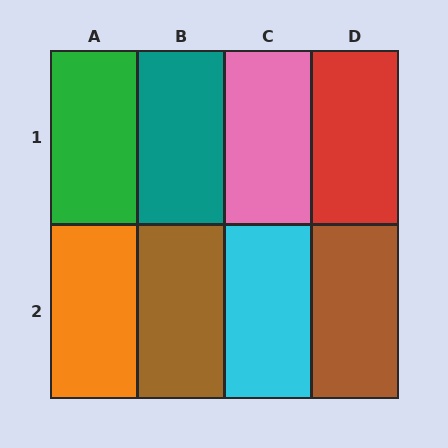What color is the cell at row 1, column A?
Green.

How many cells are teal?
1 cell is teal.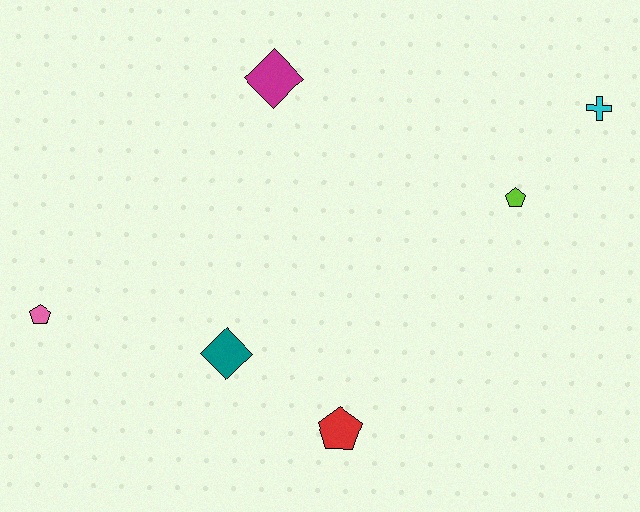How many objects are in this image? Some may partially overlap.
There are 6 objects.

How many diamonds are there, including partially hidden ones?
There are 2 diamonds.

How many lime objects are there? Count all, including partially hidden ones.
There is 1 lime object.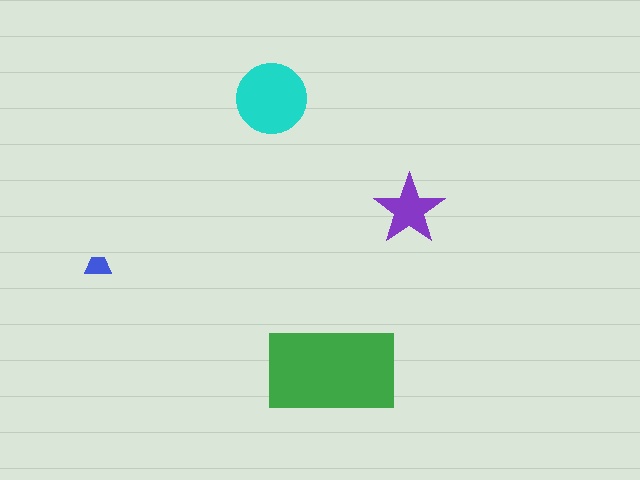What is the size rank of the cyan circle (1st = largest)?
2nd.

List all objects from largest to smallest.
The green rectangle, the cyan circle, the purple star, the blue trapezoid.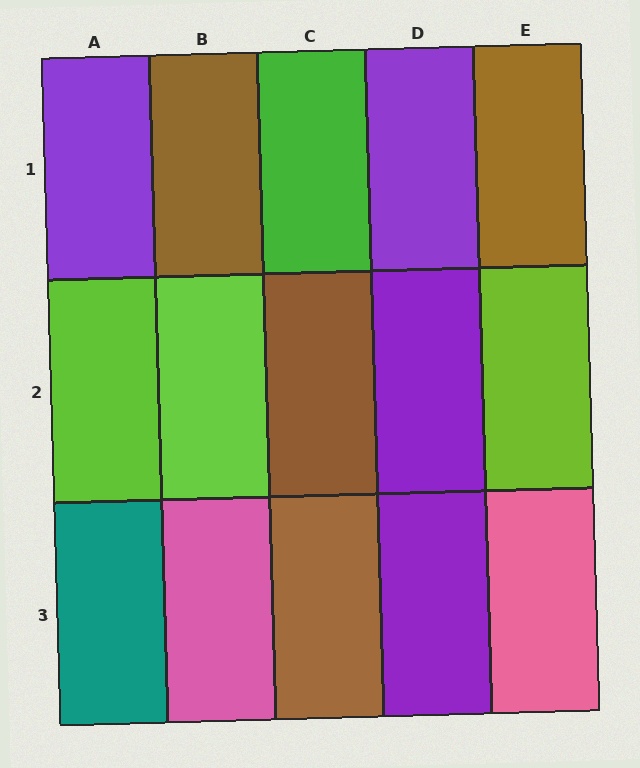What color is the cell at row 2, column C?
Brown.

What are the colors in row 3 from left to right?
Teal, pink, brown, purple, pink.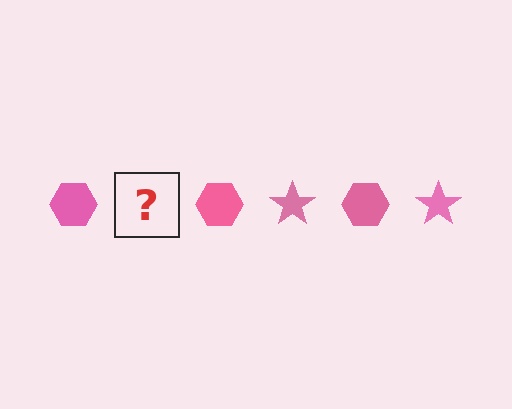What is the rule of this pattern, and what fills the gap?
The rule is that the pattern cycles through hexagon, star shapes in pink. The gap should be filled with a pink star.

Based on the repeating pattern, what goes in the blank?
The blank should be a pink star.